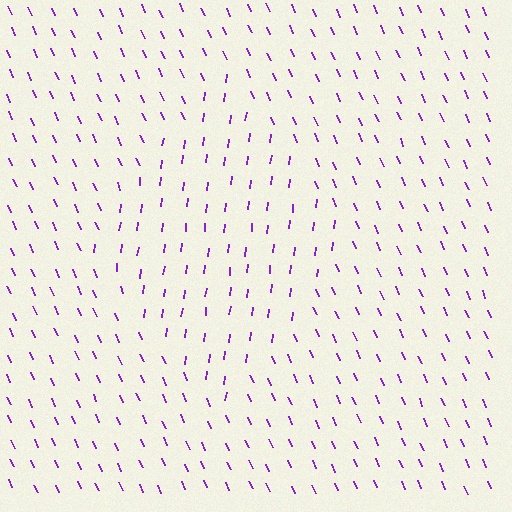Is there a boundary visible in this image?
Yes, there is a texture boundary formed by a change in line orientation.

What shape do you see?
I see a diamond.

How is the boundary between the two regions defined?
The boundary is defined purely by a change in line orientation (approximately 31 degrees difference). All lines are the same color and thickness.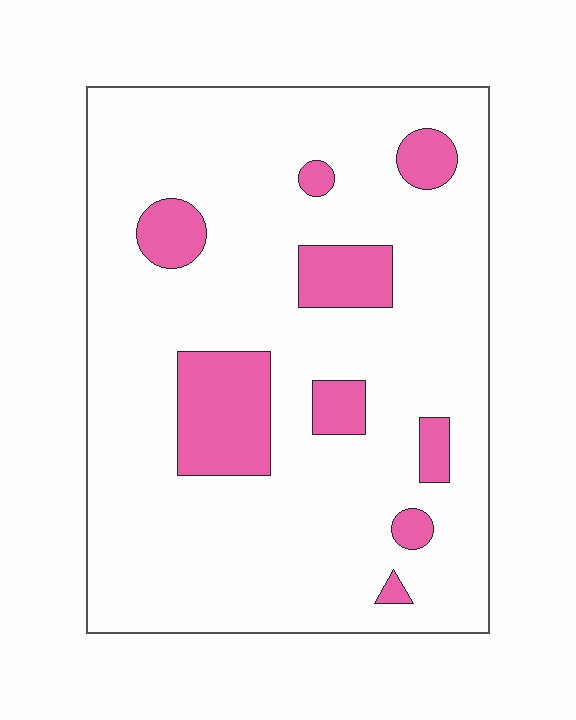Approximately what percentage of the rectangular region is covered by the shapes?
Approximately 15%.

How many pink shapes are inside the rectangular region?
9.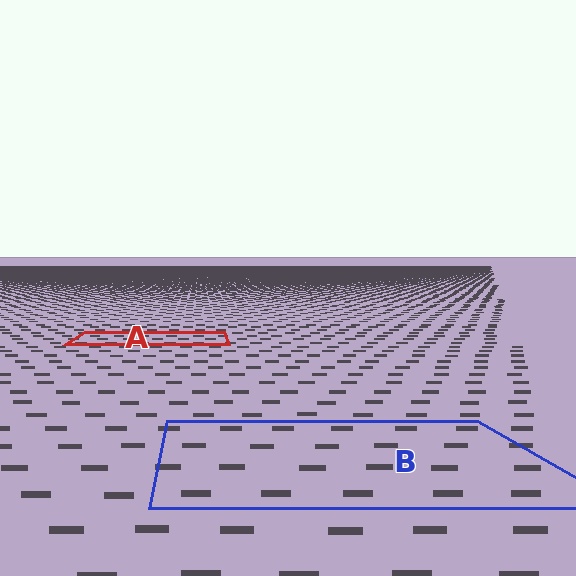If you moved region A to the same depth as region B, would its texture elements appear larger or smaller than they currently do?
They would appear larger. At a closer depth, the same texture elements are projected at a bigger on-screen size.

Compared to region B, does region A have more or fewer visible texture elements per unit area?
Region A has more texture elements per unit area — they are packed more densely because it is farther away.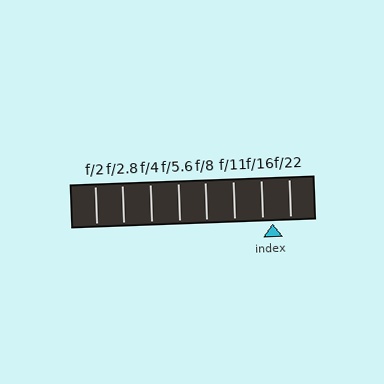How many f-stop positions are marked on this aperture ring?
There are 8 f-stop positions marked.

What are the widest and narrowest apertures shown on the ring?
The widest aperture shown is f/2 and the narrowest is f/22.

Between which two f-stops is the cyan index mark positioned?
The index mark is between f/16 and f/22.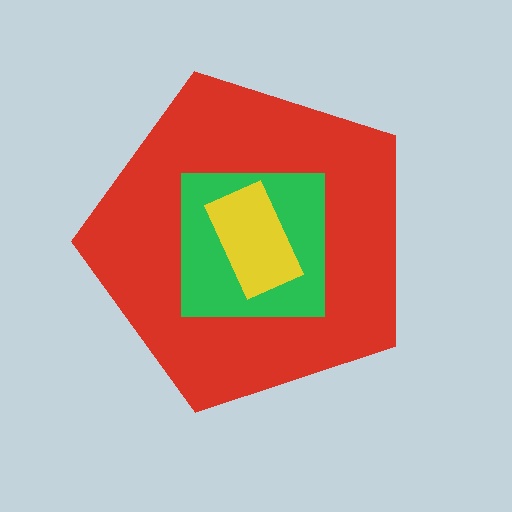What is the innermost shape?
The yellow rectangle.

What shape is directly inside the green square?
The yellow rectangle.